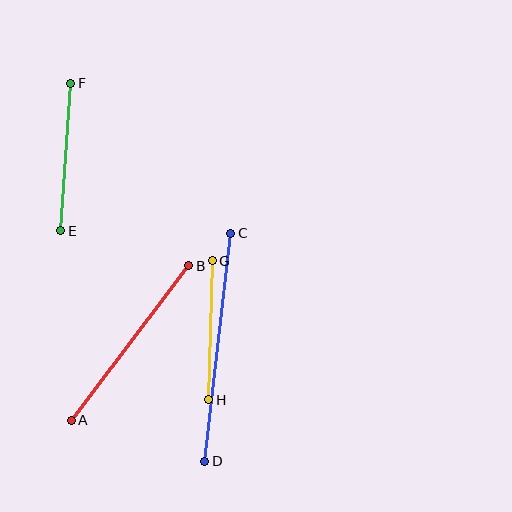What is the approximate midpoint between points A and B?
The midpoint is at approximately (130, 343) pixels.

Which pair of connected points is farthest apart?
Points C and D are farthest apart.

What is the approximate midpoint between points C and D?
The midpoint is at approximately (218, 347) pixels.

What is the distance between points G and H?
The distance is approximately 139 pixels.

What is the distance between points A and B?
The distance is approximately 194 pixels.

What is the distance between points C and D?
The distance is approximately 230 pixels.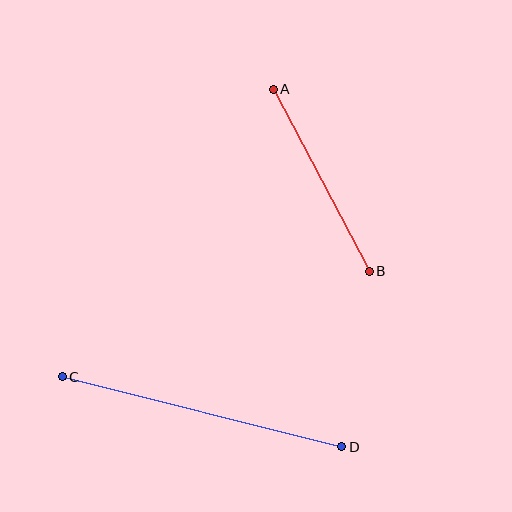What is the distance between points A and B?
The distance is approximately 206 pixels.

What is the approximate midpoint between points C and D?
The midpoint is at approximately (202, 412) pixels.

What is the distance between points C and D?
The distance is approximately 288 pixels.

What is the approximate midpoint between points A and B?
The midpoint is at approximately (321, 180) pixels.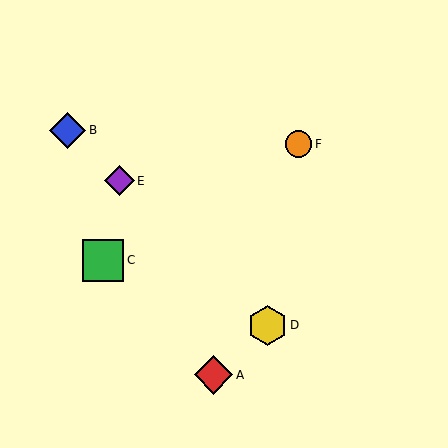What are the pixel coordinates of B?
Object B is at (68, 130).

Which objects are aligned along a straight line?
Objects B, D, E are aligned along a straight line.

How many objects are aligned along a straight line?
3 objects (B, D, E) are aligned along a straight line.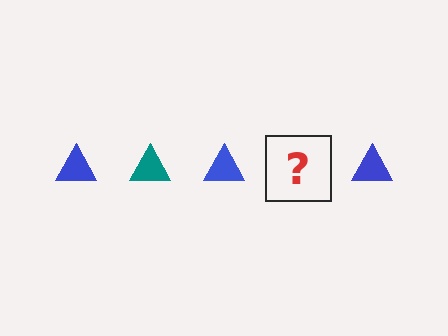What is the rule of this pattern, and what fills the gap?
The rule is that the pattern cycles through blue, teal triangles. The gap should be filled with a teal triangle.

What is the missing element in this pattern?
The missing element is a teal triangle.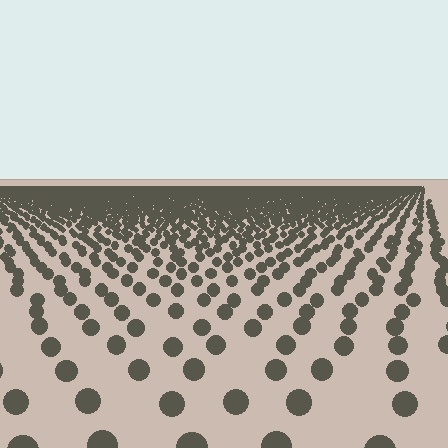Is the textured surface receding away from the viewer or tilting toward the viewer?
The surface is receding away from the viewer. Texture elements get smaller and denser toward the top.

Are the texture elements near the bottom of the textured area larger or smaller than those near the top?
Larger. Near the bottom, elements are closer to the viewer and appear at a bigger on-screen size.